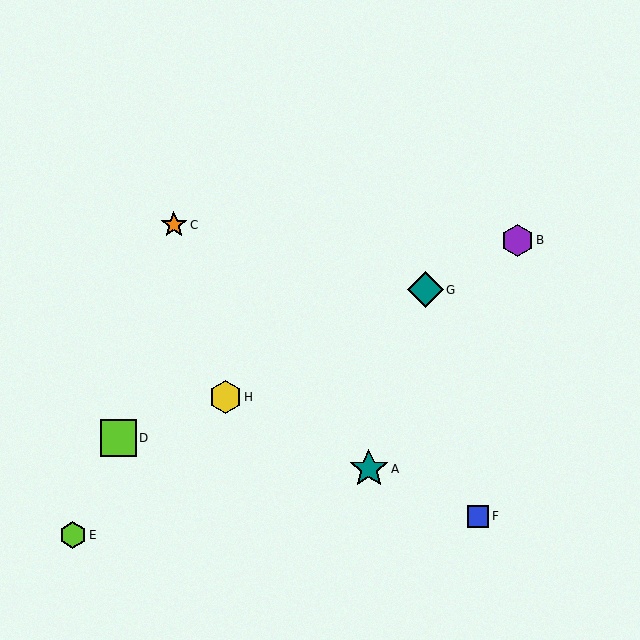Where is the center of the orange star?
The center of the orange star is at (174, 225).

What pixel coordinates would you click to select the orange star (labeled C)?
Click at (174, 225) to select the orange star C.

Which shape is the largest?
The teal star (labeled A) is the largest.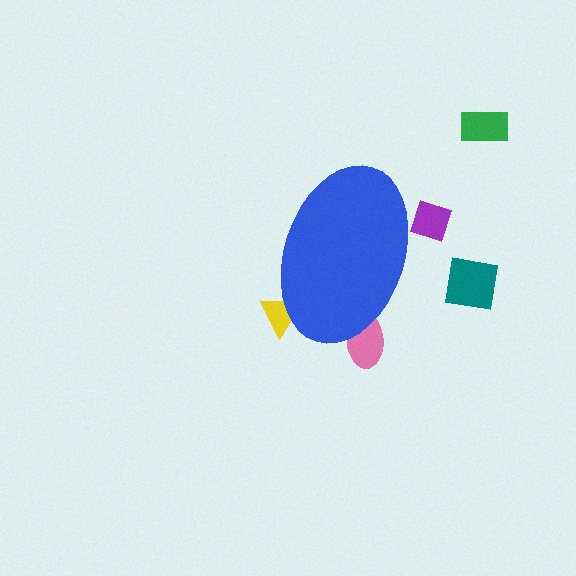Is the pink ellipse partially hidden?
Yes, the pink ellipse is partially hidden behind the blue ellipse.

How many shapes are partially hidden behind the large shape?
3 shapes are partially hidden.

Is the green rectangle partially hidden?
No, the green rectangle is fully visible.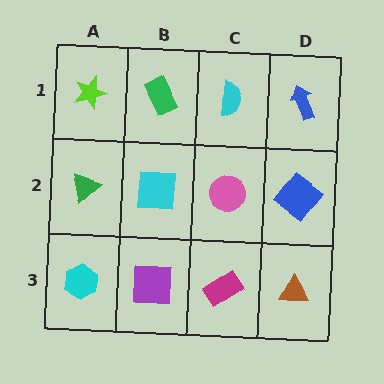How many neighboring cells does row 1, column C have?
3.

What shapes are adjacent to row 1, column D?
A blue diamond (row 2, column D), a cyan semicircle (row 1, column C).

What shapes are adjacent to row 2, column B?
A green rectangle (row 1, column B), a purple square (row 3, column B), a green triangle (row 2, column A), a pink circle (row 2, column C).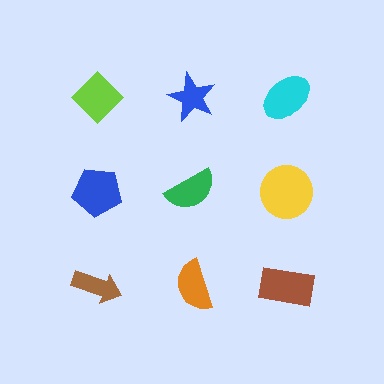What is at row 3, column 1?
A brown arrow.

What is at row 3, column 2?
An orange semicircle.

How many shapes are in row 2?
3 shapes.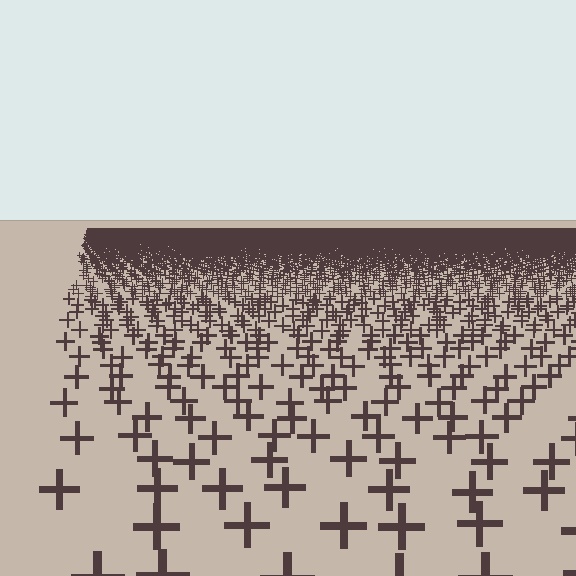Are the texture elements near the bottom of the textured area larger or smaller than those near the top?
Larger. Near the bottom, elements are closer to the viewer and appear at a bigger on-screen size.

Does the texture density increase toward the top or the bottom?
Density increases toward the top.